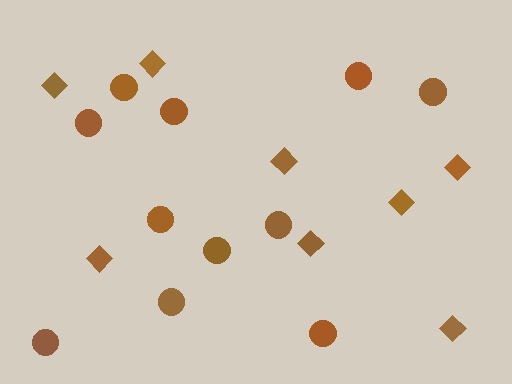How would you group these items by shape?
There are 2 groups: one group of circles (11) and one group of diamonds (8).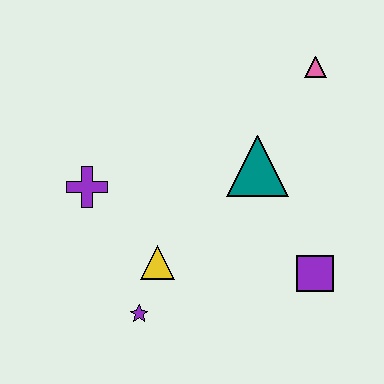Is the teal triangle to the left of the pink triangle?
Yes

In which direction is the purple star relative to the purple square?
The purple star is to the left of the purple square.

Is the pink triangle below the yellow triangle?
No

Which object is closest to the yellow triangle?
The purple star is closest to the yellow triangle.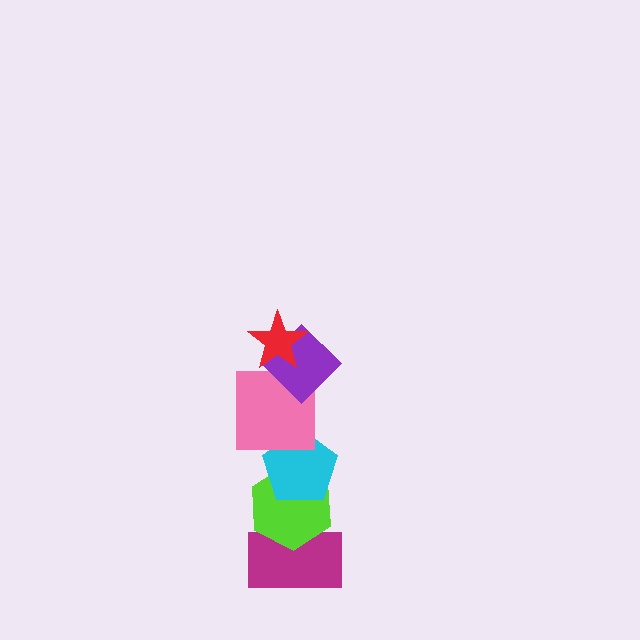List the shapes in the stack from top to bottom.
From top to bottom: the red star, the purple diamond, the pink square, the cyan pentagon, the lime hexagon, the magenta rectangle.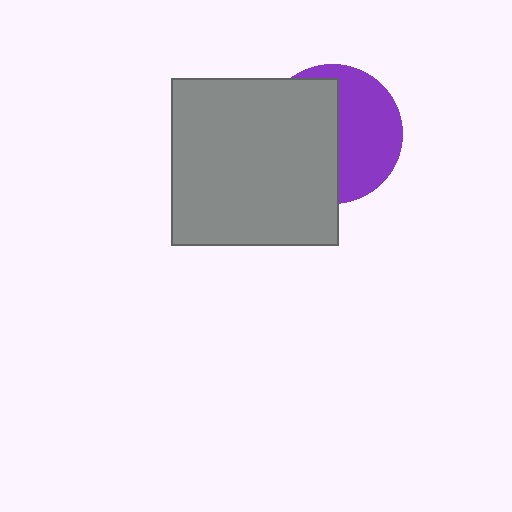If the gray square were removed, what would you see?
You would see the complete purple circle.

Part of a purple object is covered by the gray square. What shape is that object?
It is a circle.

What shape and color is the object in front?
The object in front is a gray square.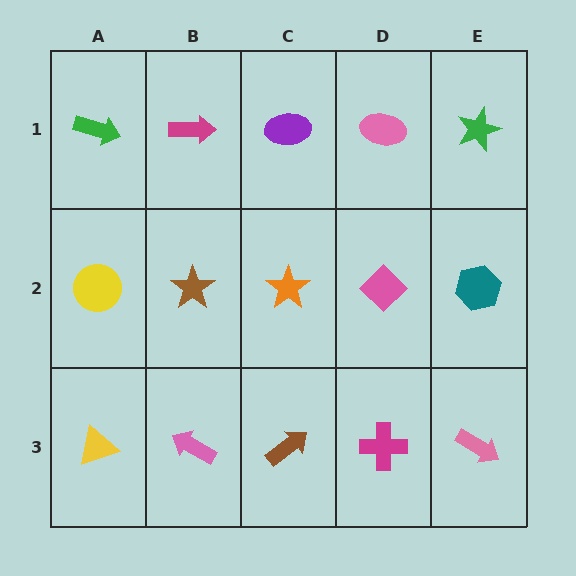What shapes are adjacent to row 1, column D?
A pink diamond (row 2, column D), a purple ellipse (row 1, column C), a green star (row 1, column E).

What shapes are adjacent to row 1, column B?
A brown star (row 2, column B), a green arrow (row 1, column A), a purple ellipse (row 1, column C).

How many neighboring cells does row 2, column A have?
3.